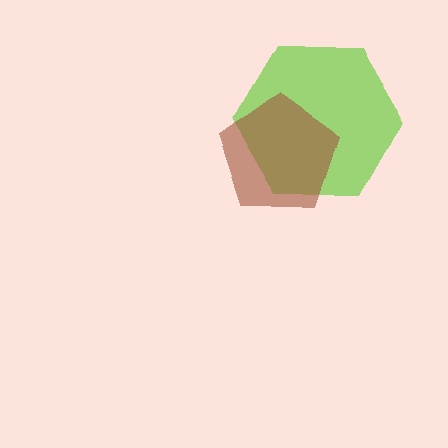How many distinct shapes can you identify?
There are 2 distinct shapes: a lime hexagon, a brown pentagon.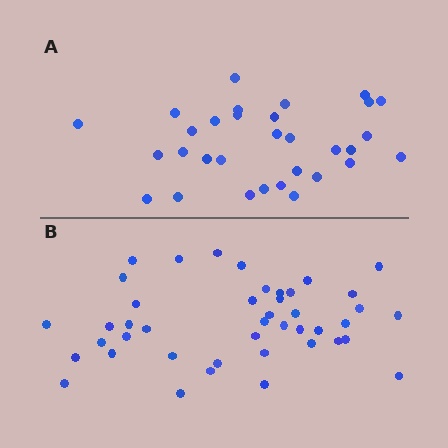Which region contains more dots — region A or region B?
Region B (the bottom region) has more dots.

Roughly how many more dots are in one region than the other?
Region B has roughly 12 or so more dots than region A.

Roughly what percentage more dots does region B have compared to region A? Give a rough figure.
About 40% more.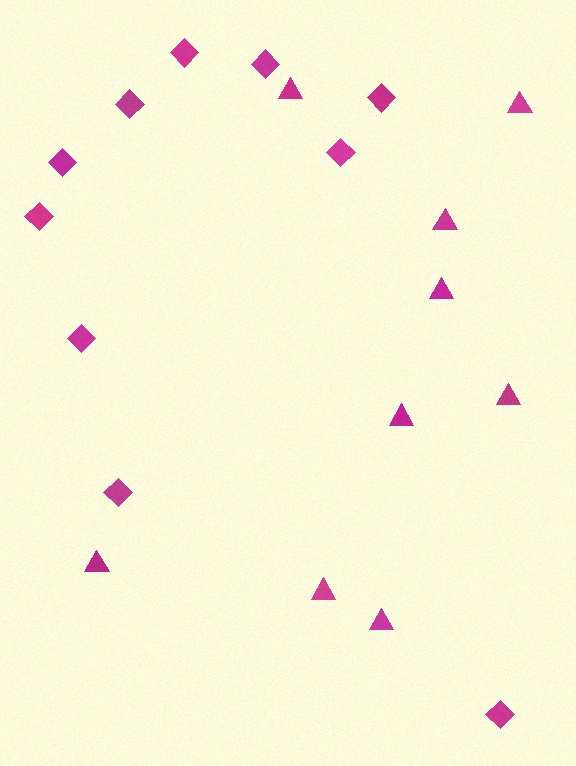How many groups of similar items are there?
There are 2 groups: one group of triangles (9) and one group of diamonds (10).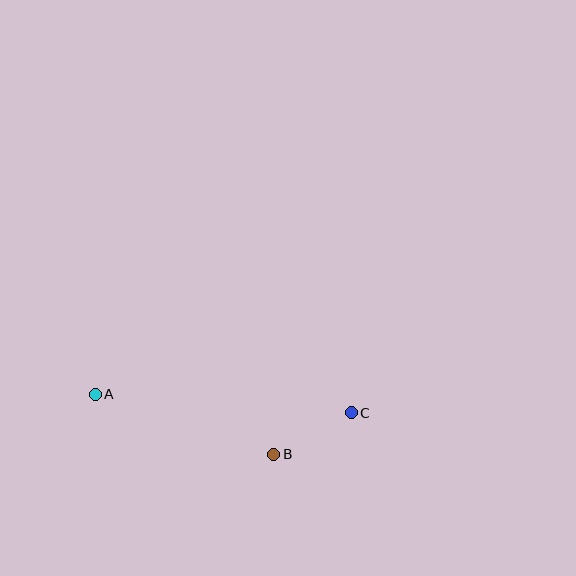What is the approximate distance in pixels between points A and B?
The distance between A and B is approximately 188 pixels.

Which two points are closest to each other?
Points B and C are closest to each other.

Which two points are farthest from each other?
Points A and C are farthest from each other.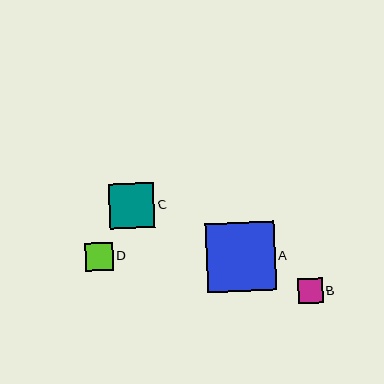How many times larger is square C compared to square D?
Square C is approximately 1.6 times the size of square D.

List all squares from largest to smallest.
From largest to smallest: A, C, D, B.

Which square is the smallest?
Square B is the smallest with a size of approximately 25 pixels.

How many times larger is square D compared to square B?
Square D is approximately 1.1 times the size of square B.